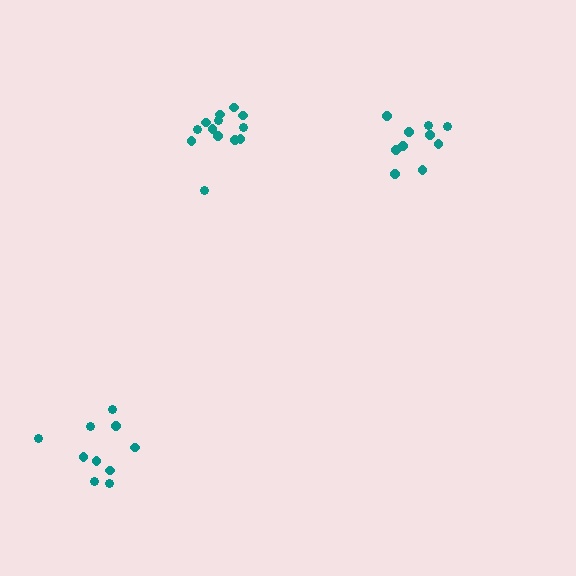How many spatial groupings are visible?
There are 3 spatial groupings.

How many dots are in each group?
Group 1: 10 dots, Group 2: 10 dots, Group 3: 13 dots (33 total).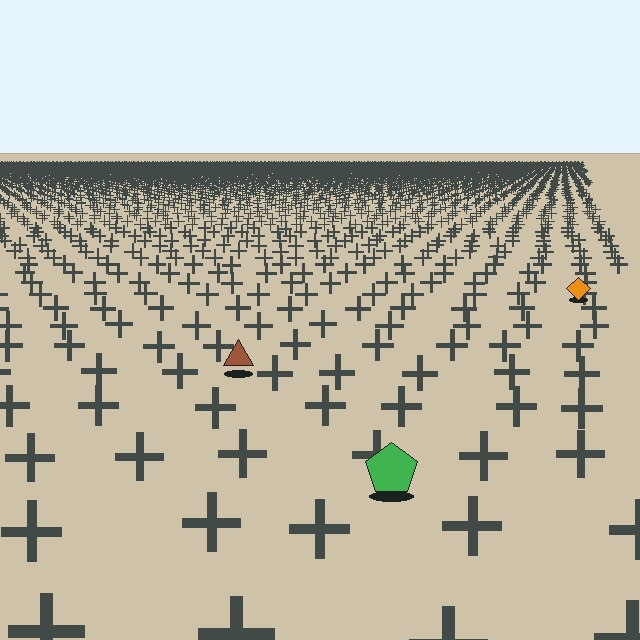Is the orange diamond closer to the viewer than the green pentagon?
No. The green pentagon is closer — you can tell from the texture gradient: the ground texture is coarser near it.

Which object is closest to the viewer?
The green pentagon is closest. The texture marks near it are larger and more spread out.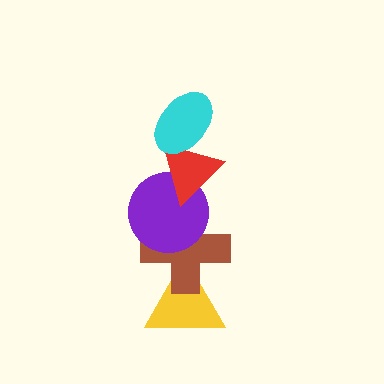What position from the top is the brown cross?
The brown cross is 4th from the top.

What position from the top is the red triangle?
The red triangle is 2nd from the top.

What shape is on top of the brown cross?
The purple circle is on top of the brown cross.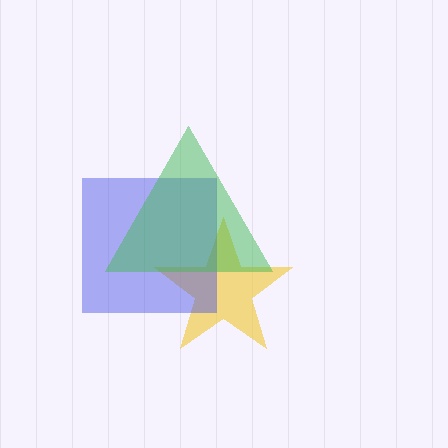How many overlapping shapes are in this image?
There are 3 overlapping shapes in the image.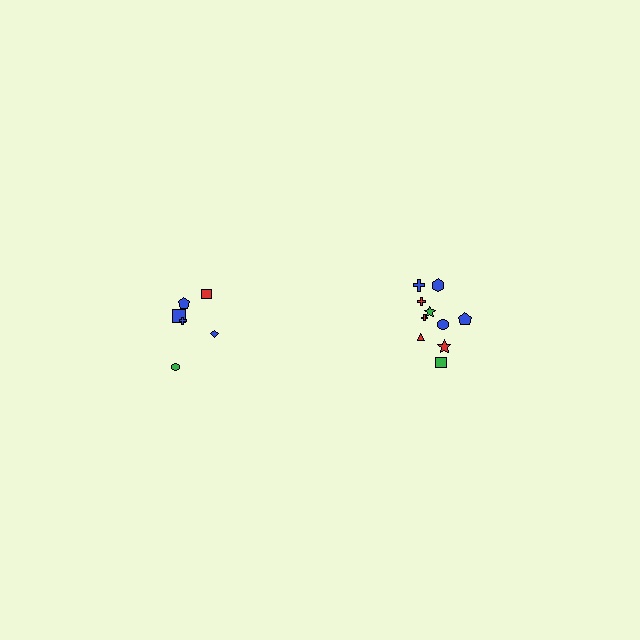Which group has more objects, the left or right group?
The right group.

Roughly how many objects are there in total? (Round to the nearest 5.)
Roughly 15 objects in total.